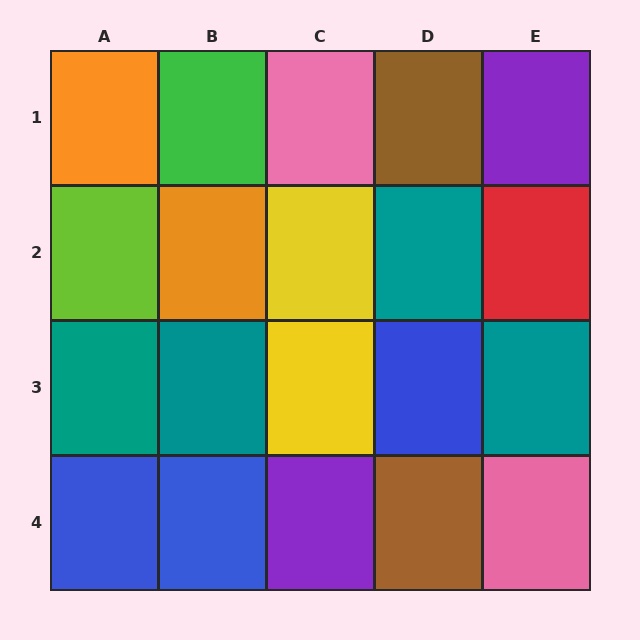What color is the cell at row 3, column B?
Teal.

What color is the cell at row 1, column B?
Green.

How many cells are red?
1 cell is red.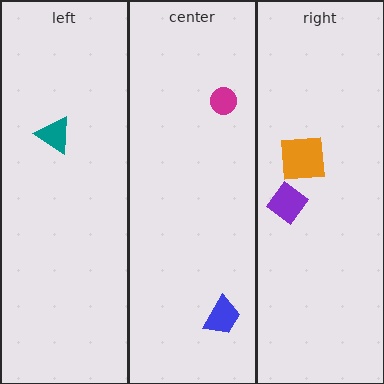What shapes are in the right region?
The purple diamond, the orange square.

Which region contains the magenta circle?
The center region.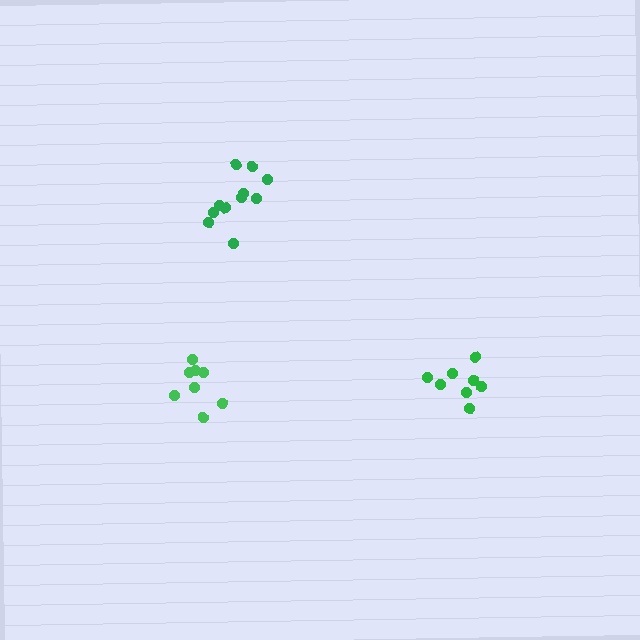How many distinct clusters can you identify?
There are 3 distinct clusters.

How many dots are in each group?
Group 1: 8 dots, Group 2: 11 dots, Group 3: 8 dots (27 total).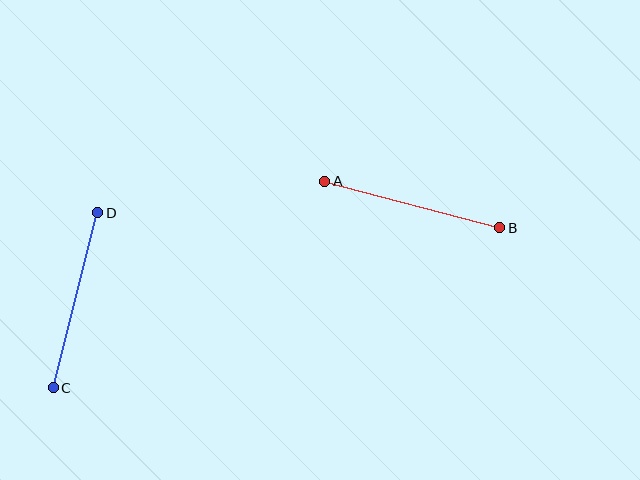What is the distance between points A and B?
The distance is approximately 181 pixels.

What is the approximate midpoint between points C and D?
The midpoint is at approximately (76, 300) pixels.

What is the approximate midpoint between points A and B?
The midpoint is at approximately (412, 205) pixels.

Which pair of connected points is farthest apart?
Points A and B are farthest apart.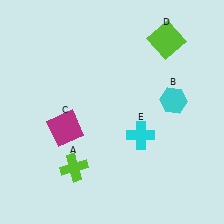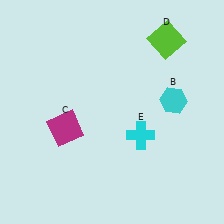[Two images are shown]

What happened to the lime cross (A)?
The lime cross (A) was removed in Image 2. It was in the bottom-left area of Image 1.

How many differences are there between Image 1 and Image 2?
There is 1 difference between the two images.